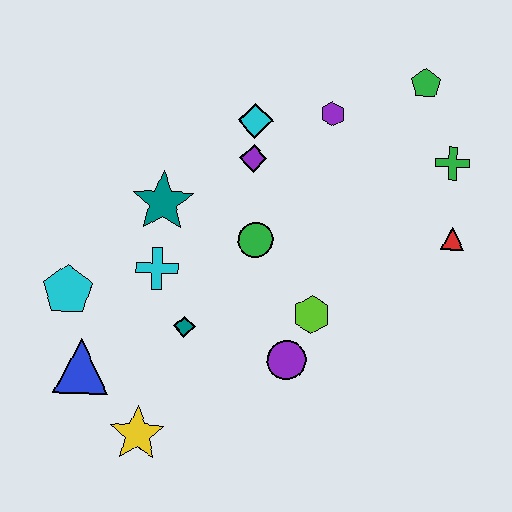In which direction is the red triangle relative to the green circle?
The red triangle is to the right of the green circle.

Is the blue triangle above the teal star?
No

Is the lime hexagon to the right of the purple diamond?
Yes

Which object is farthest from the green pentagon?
The yellow star is farthest from the green pentagon.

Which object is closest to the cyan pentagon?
The blue triangle is closest to the cyan pentagon.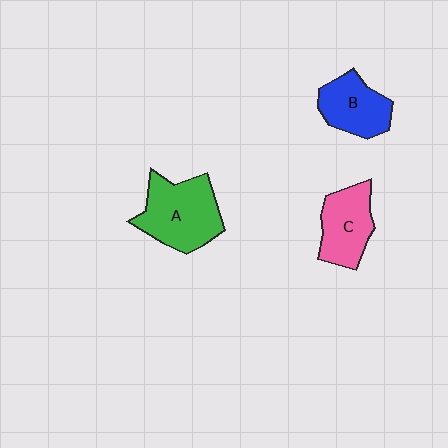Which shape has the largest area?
Shape A (green).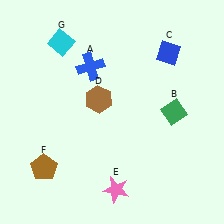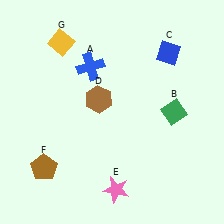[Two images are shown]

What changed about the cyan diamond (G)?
In Image 1, G is cyan. In Image 2, it changed to yellow.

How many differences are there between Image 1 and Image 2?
There is 1 difference between the two images.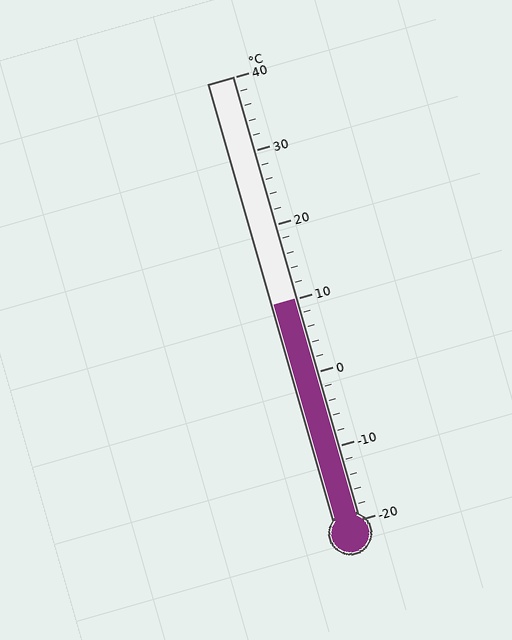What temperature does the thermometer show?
The thermometer shows approximately 10°C.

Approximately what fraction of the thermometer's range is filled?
The thermometer is filled to approximately 50% of its range.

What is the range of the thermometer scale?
The thermometer scale ranges from -20°C to 40°C.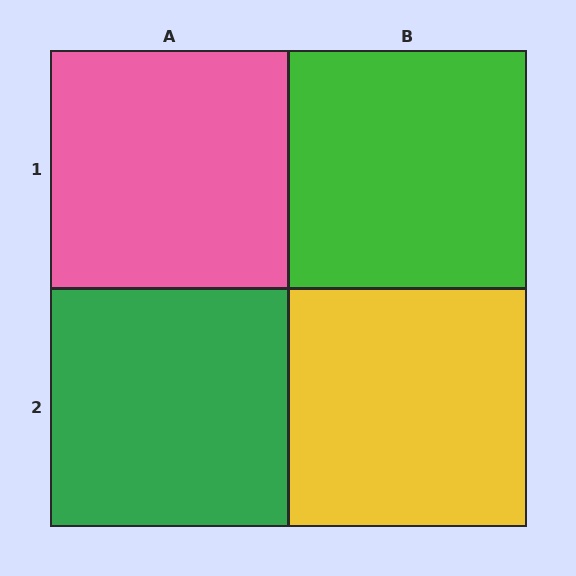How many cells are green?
2 cells are green.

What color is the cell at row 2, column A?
Green.